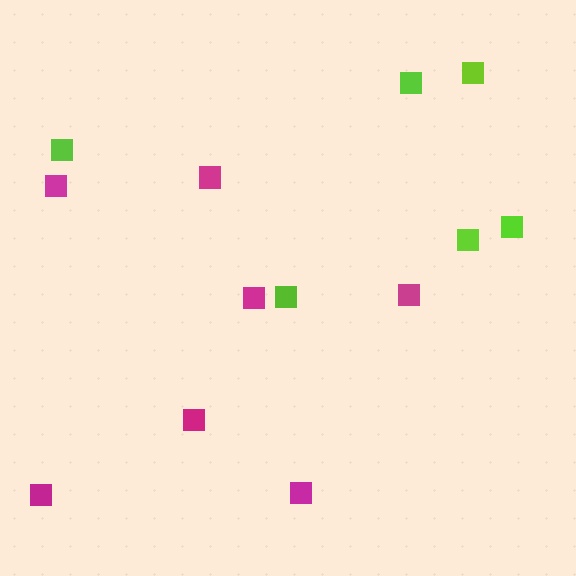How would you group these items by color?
There are 2 groups: one group of magenta squares (7) and one group of lime squares (6).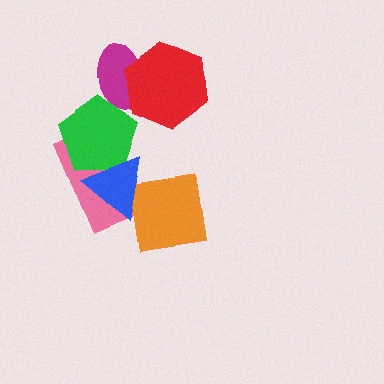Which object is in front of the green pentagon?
The blue triangle is in front of the green pentagon.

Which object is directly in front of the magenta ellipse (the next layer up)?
The red hexagon is directly in front of the magenta ellipse.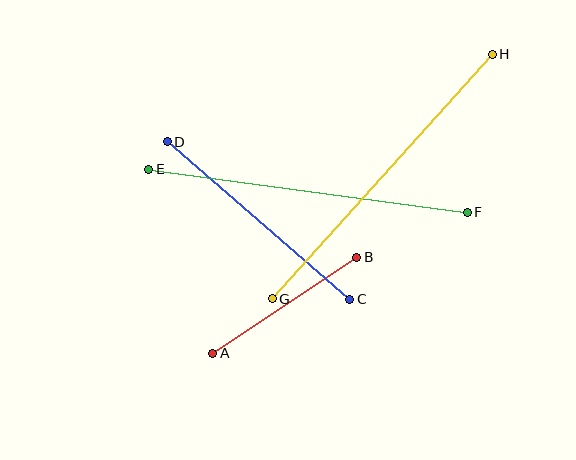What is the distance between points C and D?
The distance is approximately 241 pixels.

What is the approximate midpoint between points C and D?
The midpoint is at approximately (258, 221) pixels.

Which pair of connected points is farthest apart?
Points G and H are farthest apart.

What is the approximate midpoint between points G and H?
The midpoint is at approximately (382, 177) pixels.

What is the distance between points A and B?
The distance is approximately 173 pixels.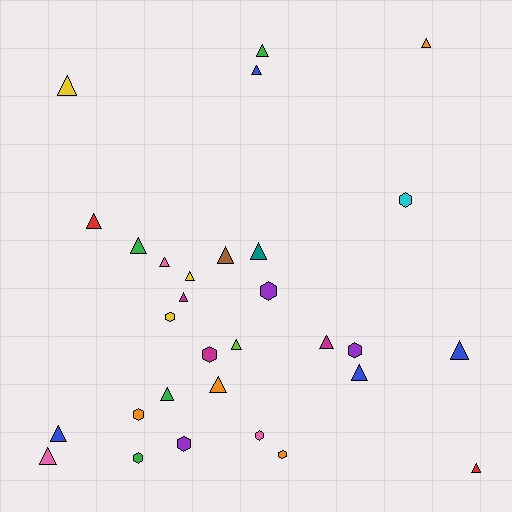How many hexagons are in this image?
There are 10 hexagons.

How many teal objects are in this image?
There is 1 teal object.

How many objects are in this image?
There are 30 objects.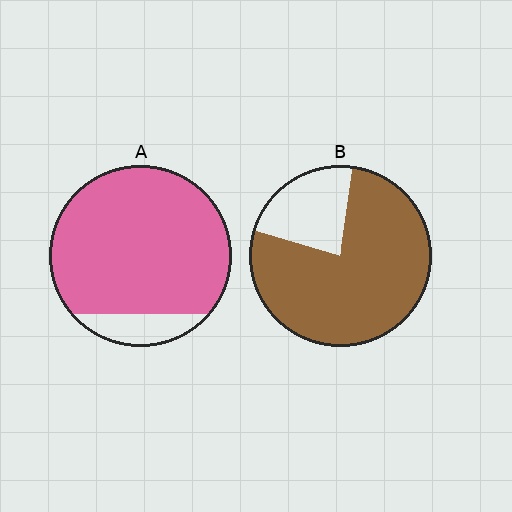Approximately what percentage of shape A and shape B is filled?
A is approximately 90% and B is approximately 80%.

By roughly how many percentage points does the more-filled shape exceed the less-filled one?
By roughly 10 percentage points (A over B).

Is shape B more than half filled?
Yes.